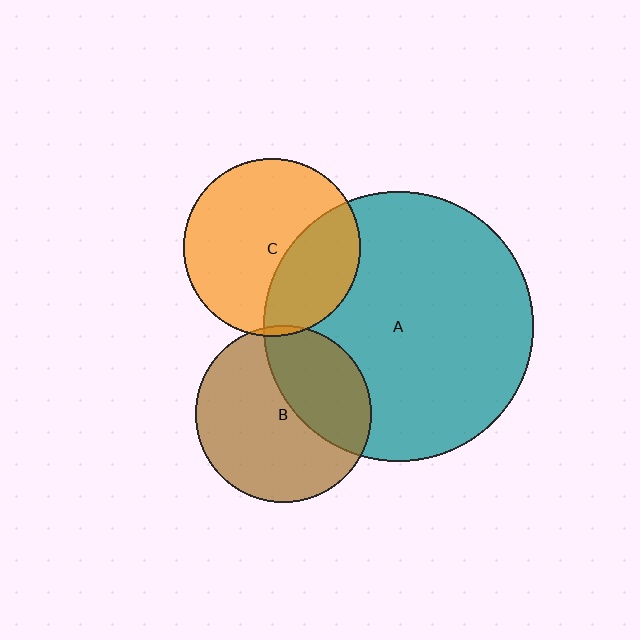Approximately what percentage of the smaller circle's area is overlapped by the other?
Approximately 35%.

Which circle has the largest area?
Circle A (teal).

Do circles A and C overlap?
Yes.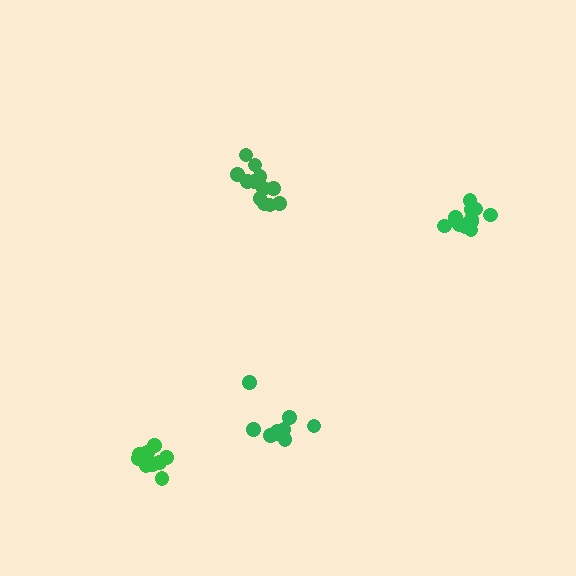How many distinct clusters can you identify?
There are 4 distinct clusters.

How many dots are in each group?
Group 1: 12 dots, Group 2: 12 dots, Group 3: 12 dots, Group 4: 9 dots (45 total).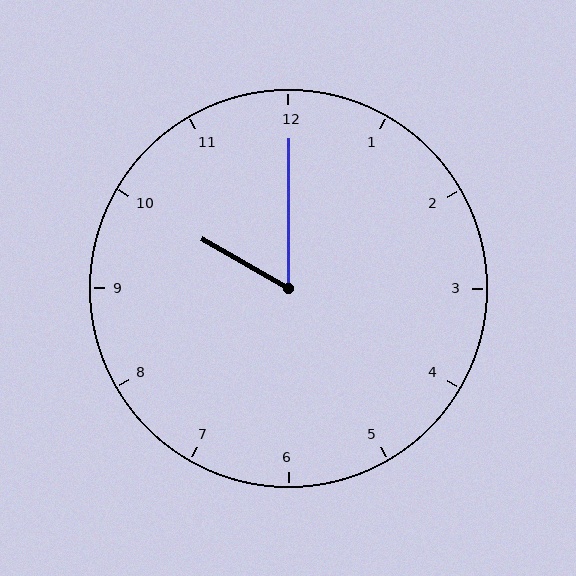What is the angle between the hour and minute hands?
Approximately 60 degrees.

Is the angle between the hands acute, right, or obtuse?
It is acute.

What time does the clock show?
10:00.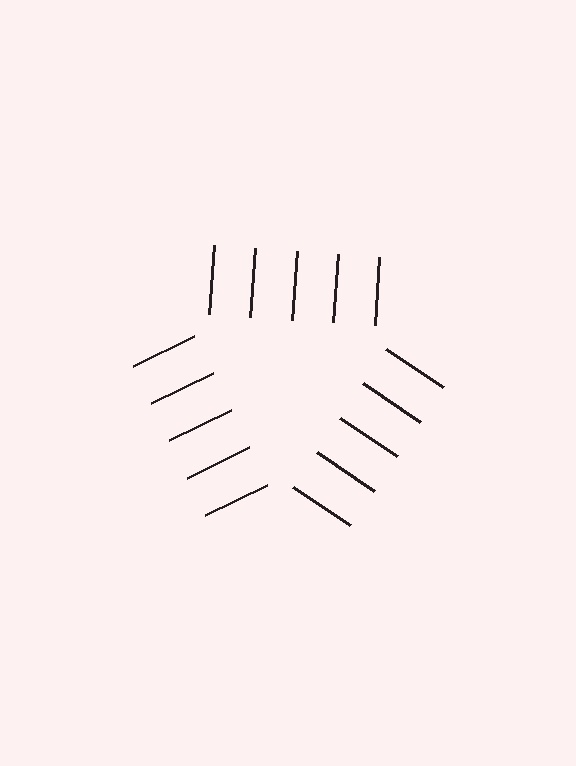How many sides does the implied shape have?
3 sides — the line-ends trace a triangle.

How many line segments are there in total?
15 — 5 along each of the 3 edges.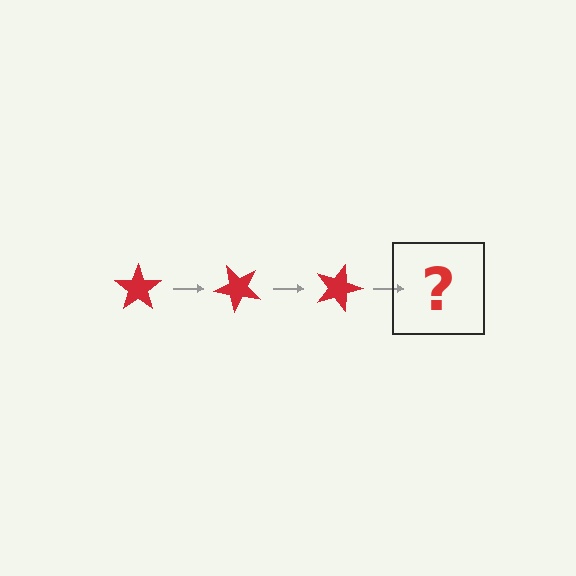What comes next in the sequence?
The next element should be a red star rotated 135 degrees.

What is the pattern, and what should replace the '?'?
The pattern is that the star rotates 45 degrees each step. The '?' should be a red star rotated 135 degrees.